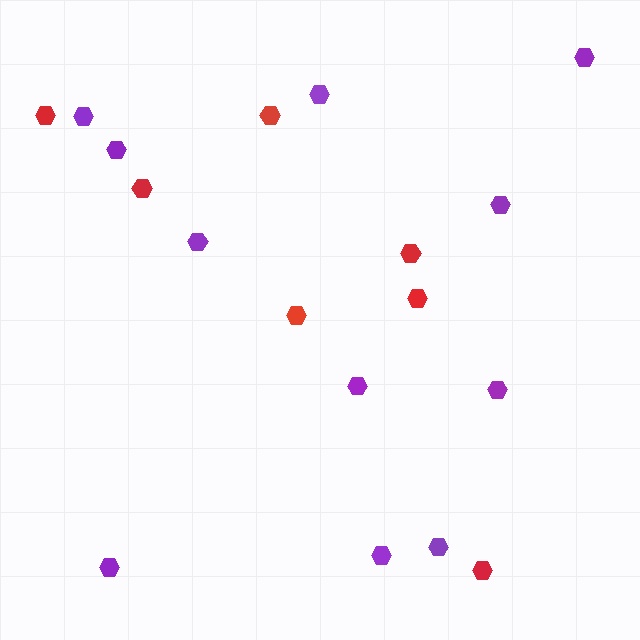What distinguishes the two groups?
There are 2 groups: one group of purple hexagons (11) and one group of red hexagons (7).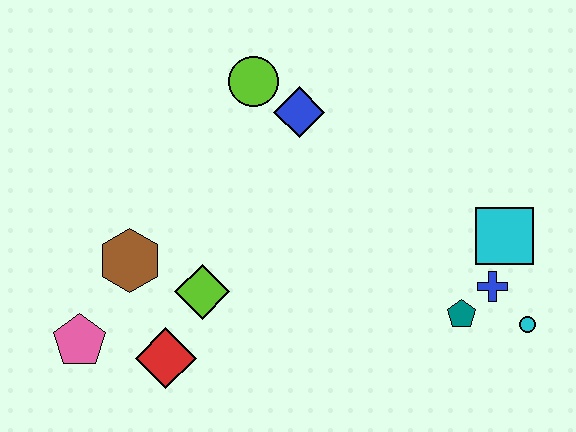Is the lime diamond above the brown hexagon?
No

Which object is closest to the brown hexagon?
The lime diamond is closest to the brown hexagon.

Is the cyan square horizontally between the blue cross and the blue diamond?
No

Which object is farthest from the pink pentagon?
The cyan circle is farthest from the pink pentagon.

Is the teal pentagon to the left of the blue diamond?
No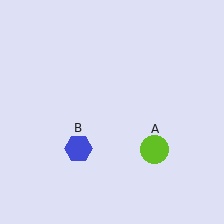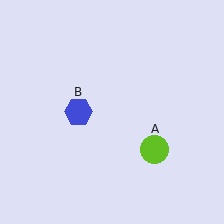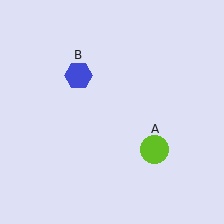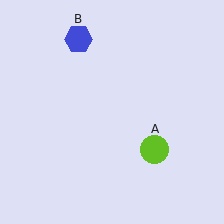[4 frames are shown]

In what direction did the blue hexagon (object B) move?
The blue hexagon (object B) moved up.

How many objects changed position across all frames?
1 object changed position: blue hexagon (object B).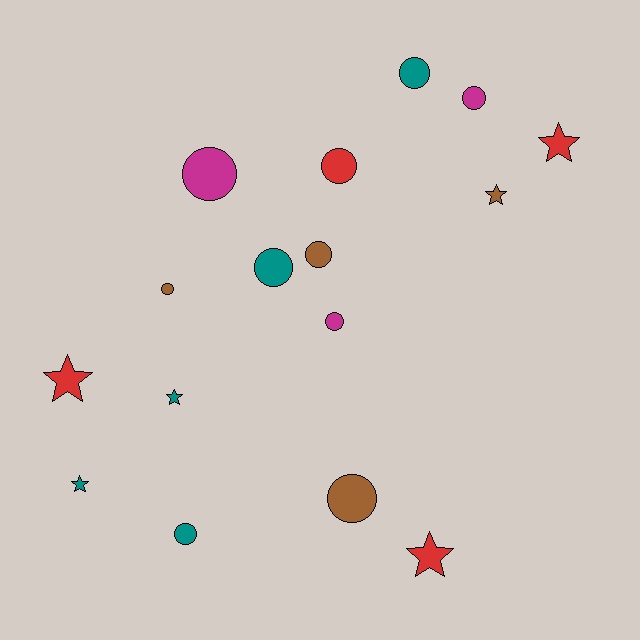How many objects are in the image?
There are 16 objects.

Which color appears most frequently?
Teal, with 5 objects.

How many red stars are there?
There are 3 red stars.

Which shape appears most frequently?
Circle, with 10 objects.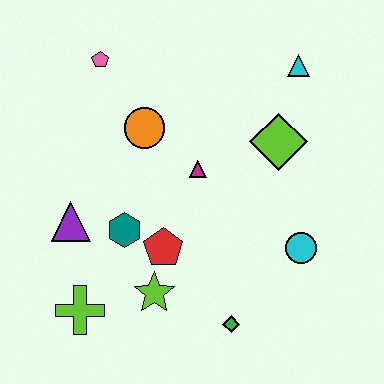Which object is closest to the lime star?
The red pentagon is closest to the lime star.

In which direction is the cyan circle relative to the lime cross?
The cyan circle is to the right of the lime cross.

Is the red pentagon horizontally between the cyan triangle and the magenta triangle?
No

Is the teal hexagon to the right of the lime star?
No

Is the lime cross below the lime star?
Yes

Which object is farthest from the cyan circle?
The pink pentagon is farthest from the cyan circle.